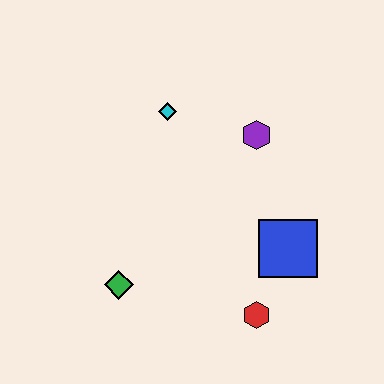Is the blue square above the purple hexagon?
No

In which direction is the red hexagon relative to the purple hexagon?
The red hexagon is below the purple hexagon.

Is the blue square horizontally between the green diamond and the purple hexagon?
No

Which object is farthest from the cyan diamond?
The red hexagon is farthest from the cyan diamond.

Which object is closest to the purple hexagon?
The cyan diamond is closest to the purple hexagon.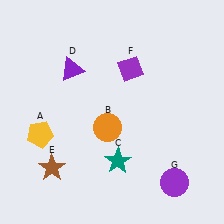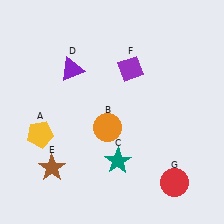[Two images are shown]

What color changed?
The circle (G) changed from purple in Image 1 to red in Image 2.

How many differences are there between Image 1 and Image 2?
There is 1 difference between the two images.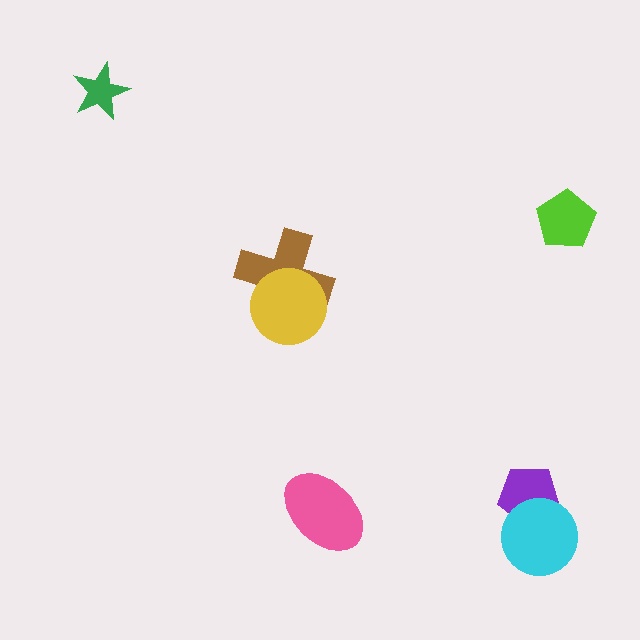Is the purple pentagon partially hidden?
Yes, it is partially covered by another shape.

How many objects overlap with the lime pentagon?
0 objects overlap with the lime pentagon.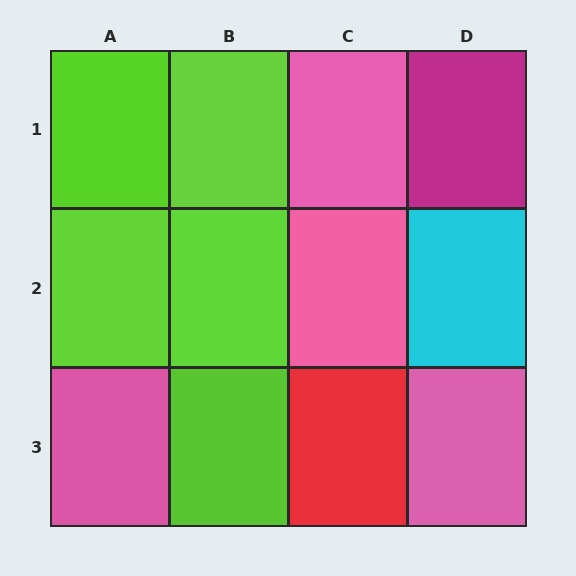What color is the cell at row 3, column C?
Red.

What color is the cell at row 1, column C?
Pink.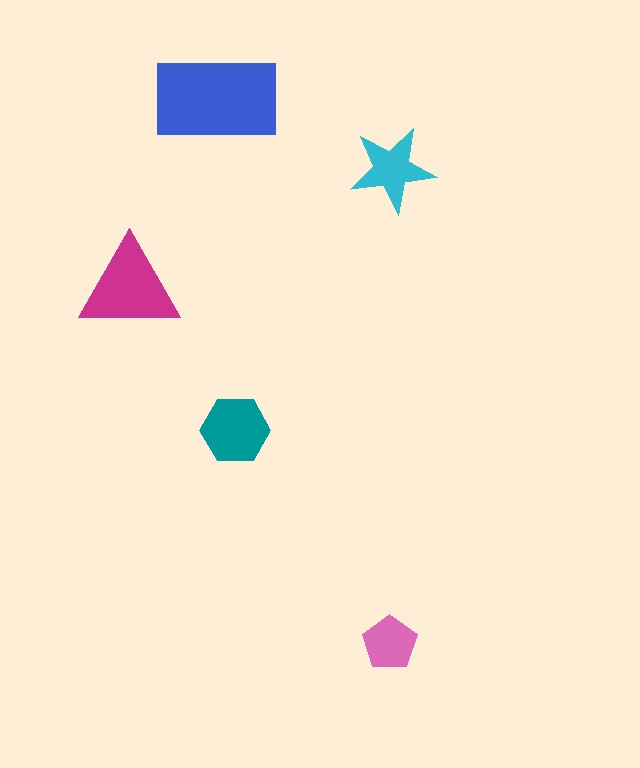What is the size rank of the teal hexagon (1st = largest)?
3rd.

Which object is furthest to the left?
The magenta triangle is leftmost.